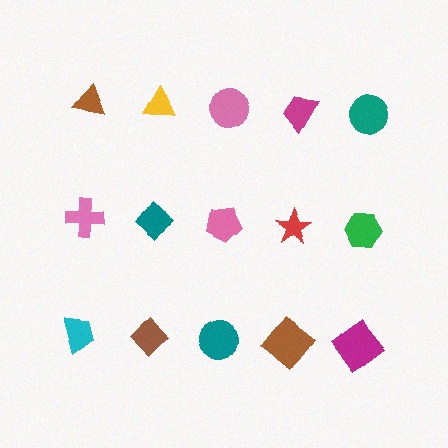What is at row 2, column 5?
A green hexagon.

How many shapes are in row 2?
5 shapes.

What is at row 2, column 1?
A pink cross.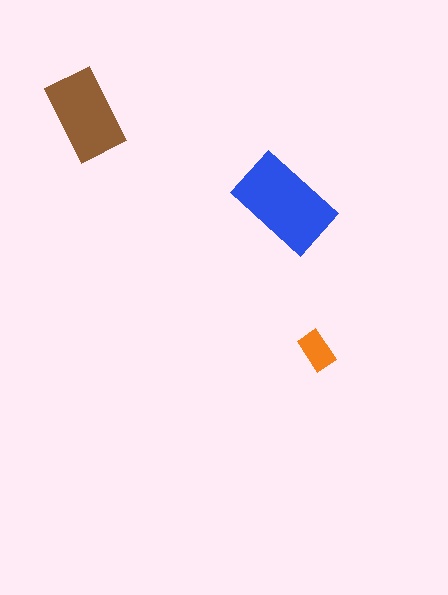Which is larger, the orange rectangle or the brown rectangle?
The brown one.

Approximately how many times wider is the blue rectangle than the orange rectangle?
About 2.5 times wider.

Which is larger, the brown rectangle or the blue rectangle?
The blue one.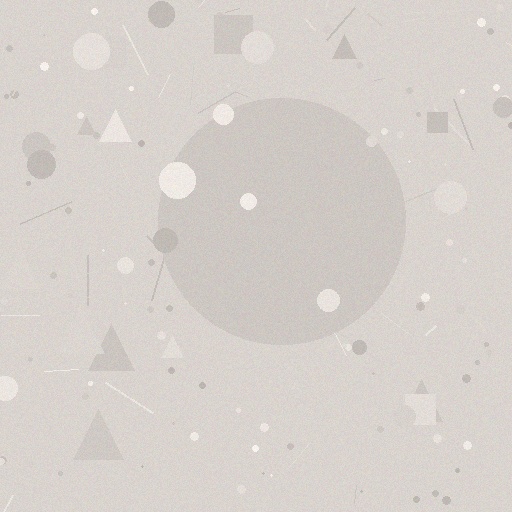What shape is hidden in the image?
A circle is hidden in the image.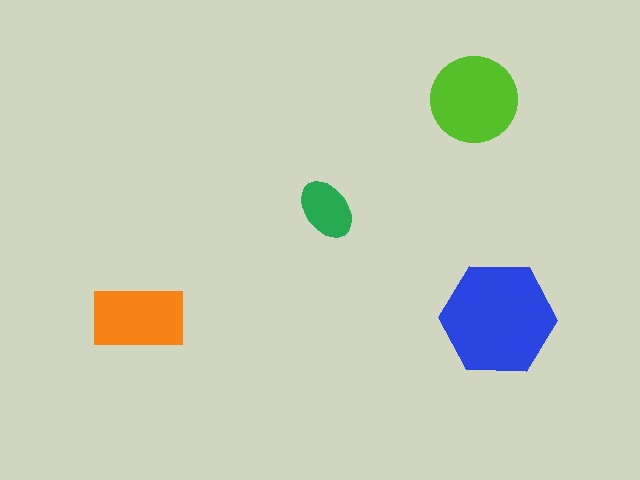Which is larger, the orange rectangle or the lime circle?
The lime circle.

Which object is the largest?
The blue hexagon.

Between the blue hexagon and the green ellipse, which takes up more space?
The blue hexagon.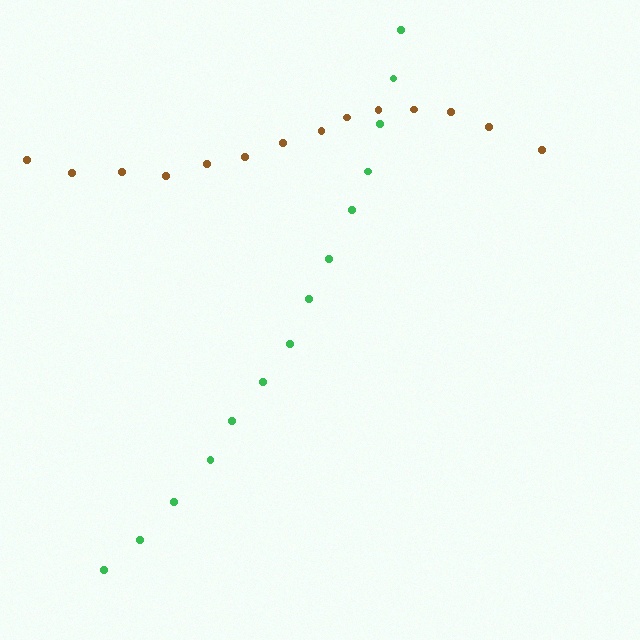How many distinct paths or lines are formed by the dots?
There are 2 distinct paths.